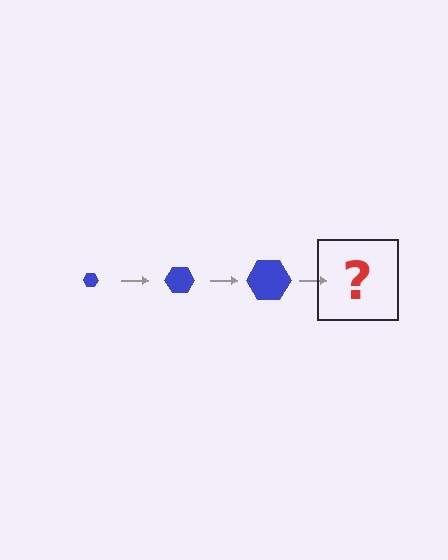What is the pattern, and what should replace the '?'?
The pattern is that the hexagon gets progressively larger each step. The '?' should be a blue hexagon, larger than the previous one.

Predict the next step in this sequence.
The next step is a blue hexagon, larger than the previous one.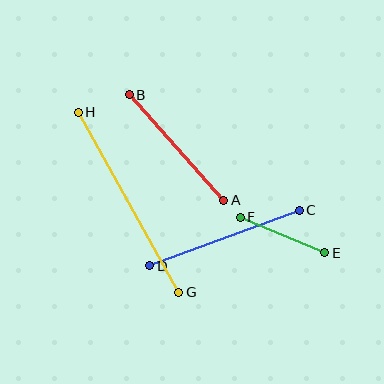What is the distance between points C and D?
The distance is approximately 159 pixels.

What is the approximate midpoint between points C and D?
The midpoint is at approximately (225, 238) pixels.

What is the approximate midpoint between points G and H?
The midpoint is at approximately (129, 202) pixels.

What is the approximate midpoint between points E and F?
The midpoint is at approximately (282, 235) pixels.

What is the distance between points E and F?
The distance is approximately 92 pixels.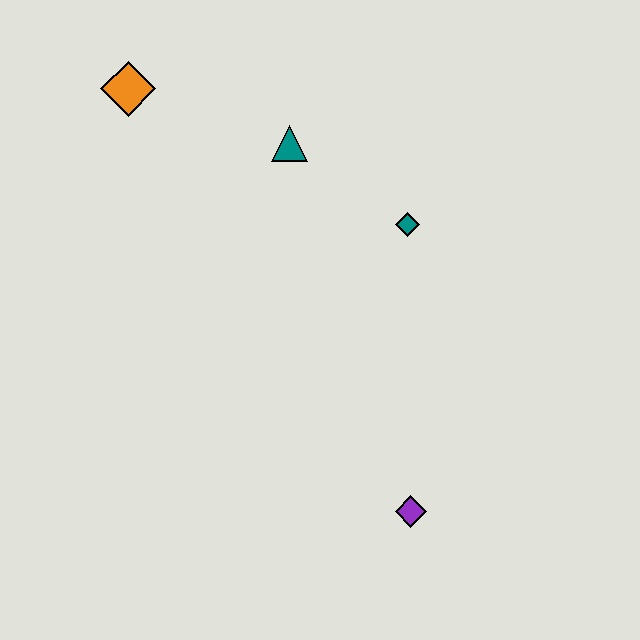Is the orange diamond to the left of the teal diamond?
Yes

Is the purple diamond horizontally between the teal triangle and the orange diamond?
No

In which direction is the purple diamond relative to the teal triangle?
The purple diamond is below the teal triangle.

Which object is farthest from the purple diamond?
The orange diamond is farthest from the purple diamond.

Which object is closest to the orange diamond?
The teal triangle is closest to the orange diamond.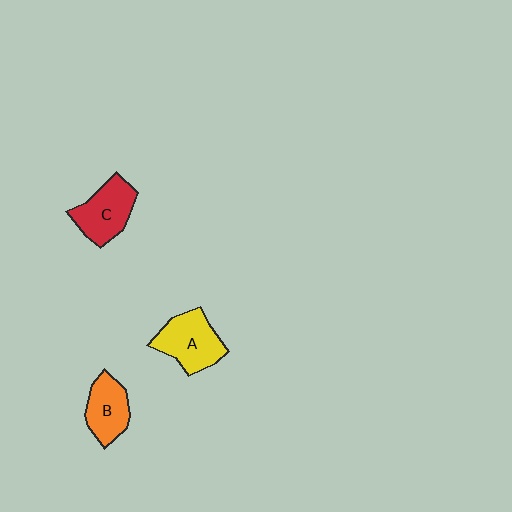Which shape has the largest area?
Shape A (yellow).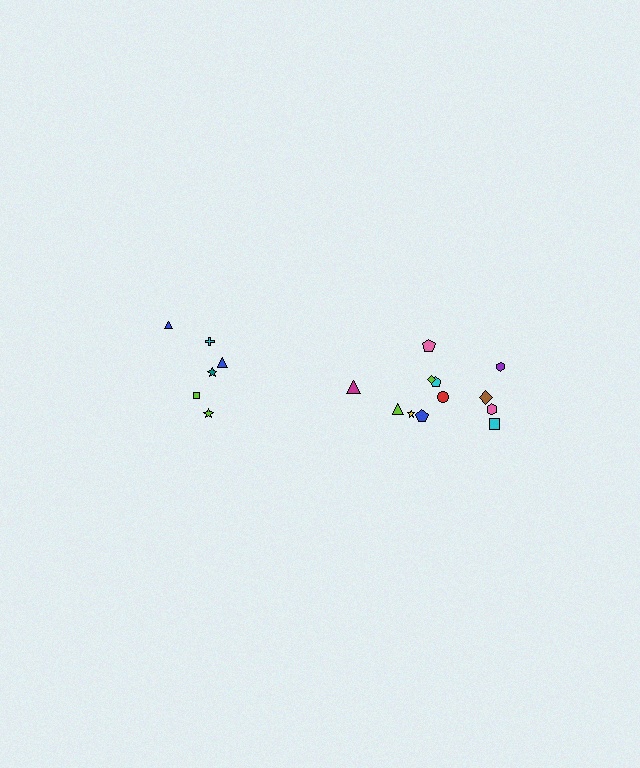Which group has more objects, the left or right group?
The right group.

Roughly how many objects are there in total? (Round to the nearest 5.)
Roughly 20 objects in total.